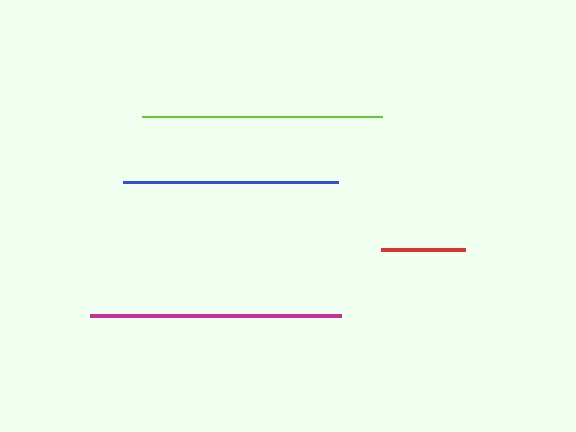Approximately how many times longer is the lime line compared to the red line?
The lime line is approximately 2.9 times the length of the red line.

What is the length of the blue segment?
The blue segment is approximately 215 pixels long.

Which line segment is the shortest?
The red line is the shortest at approximately 83 pixels.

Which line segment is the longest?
The magenta line is the longest at approximately 251 pixels.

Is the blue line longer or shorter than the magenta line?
The magenta line is longer than the blue line.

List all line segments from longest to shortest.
From longest to shortest: magenta, lime, blue, red.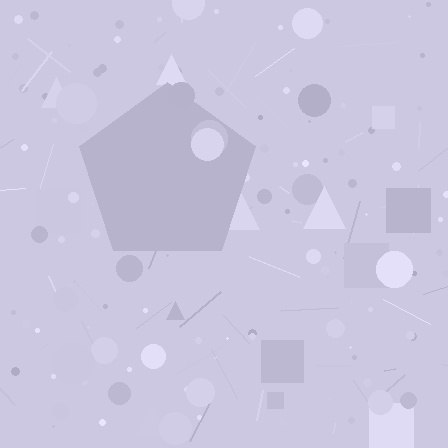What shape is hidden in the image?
A pentagon is hidden in the image.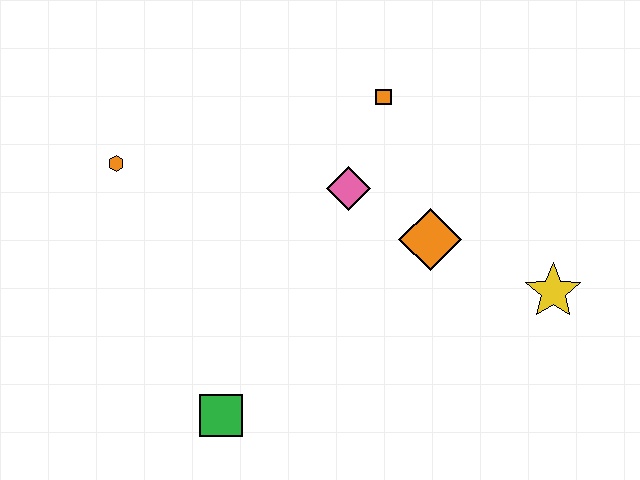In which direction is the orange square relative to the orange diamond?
The orange square is above the orange diamond.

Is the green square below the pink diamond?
Yes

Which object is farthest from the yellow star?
The orange hexagon is farthest from the yellow star.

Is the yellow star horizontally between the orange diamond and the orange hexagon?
No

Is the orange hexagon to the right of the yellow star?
No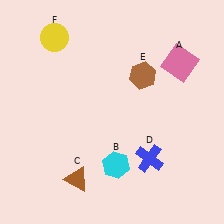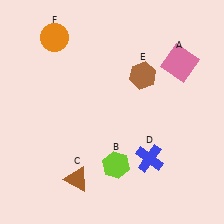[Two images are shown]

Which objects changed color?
B changed from cyan to lime. F changed from yellow to orange.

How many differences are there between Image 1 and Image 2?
There are 2 differences between the two images.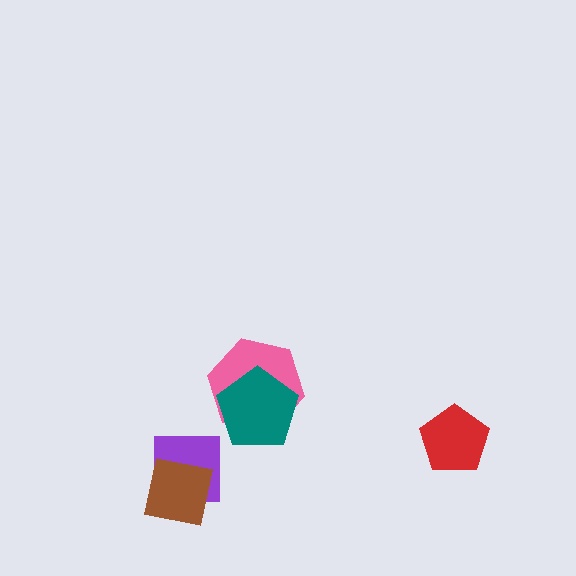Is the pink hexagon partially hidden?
Yes, it is partially covered by another shape.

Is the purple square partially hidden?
Yes, it is partially covered by another shape.